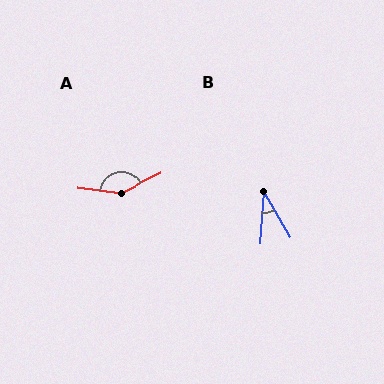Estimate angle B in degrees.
Approximately 34 degrees.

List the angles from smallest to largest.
B (34°), A (146°).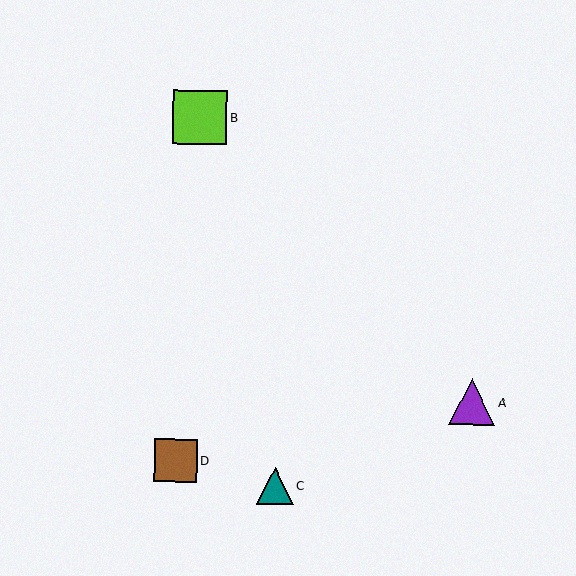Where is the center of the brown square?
The center of the brown square is at (176, 461).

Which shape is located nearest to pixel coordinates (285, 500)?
The teal triangle (labeled C) at (275, 486) is nearest to that location.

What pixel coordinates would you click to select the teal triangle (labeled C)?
Click at (275, 486) to select the teal triangle C.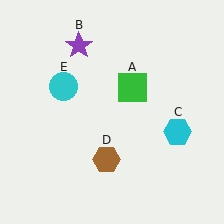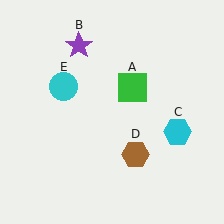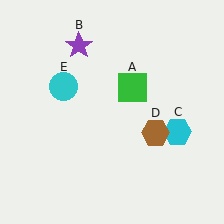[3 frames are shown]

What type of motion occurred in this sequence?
The brown hexagon (object D) rotated counterclockwise around the center of the scene.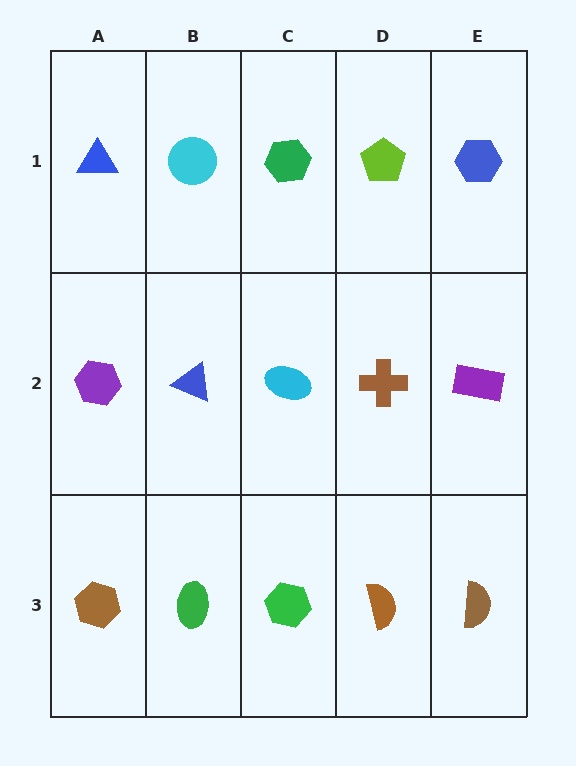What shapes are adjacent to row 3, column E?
A purple rectangle (row 2, column E), a brown semicircle (row 3, column D).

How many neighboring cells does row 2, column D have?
4.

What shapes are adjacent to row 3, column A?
A purple hexagon (row 2, column A), a green ellipse (row 3, column B).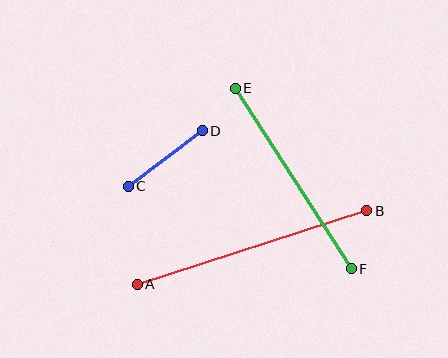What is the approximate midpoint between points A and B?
The midpoint is at approximately (252, 248) pixels.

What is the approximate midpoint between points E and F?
The midpoint is at approximately (293, 179) pixels.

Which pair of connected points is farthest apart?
Points A and B are farthest apart.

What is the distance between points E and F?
The distance is approximately 215 pixels.